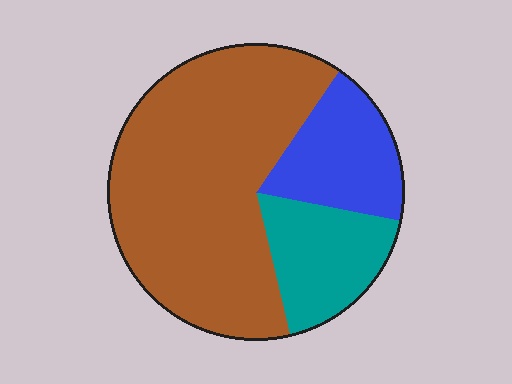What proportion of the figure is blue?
Blue takes up less than a quarter of the figure.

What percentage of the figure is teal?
Teal takes up between a sixth and a third of the figure.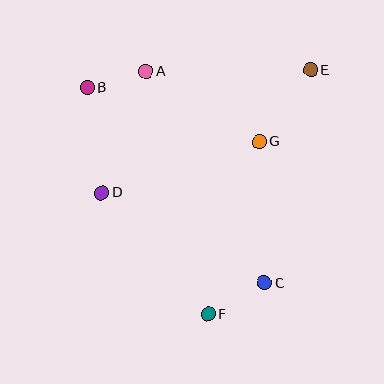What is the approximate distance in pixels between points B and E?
The distance between B and E is approximately 224 pixels.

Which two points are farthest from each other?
Points E and F are farthest from each other.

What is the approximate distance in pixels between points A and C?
The distance between A and C is approximately 242 pixels.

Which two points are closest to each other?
Points A and B are closest to each other.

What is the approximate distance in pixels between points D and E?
The distance between D and E is approximately 242 pixels.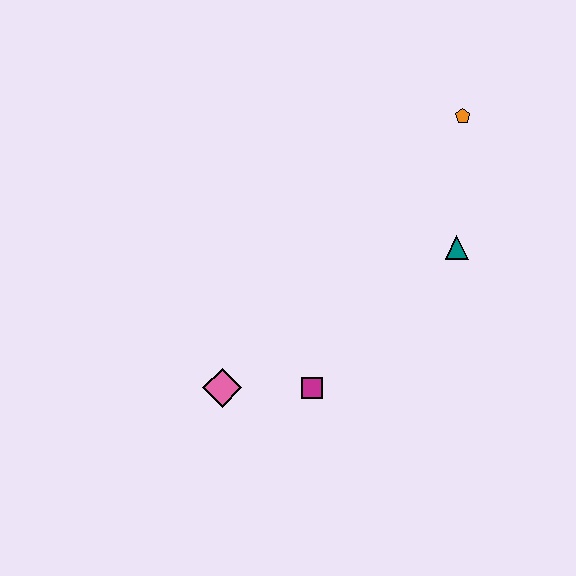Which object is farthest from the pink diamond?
The orange pentagon is farthest from the pink diamond.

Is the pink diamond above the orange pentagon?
No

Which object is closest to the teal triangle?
The orange pentagon is closest to the teal triangle.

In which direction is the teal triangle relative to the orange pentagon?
The teal triangle is below the orange pentagon.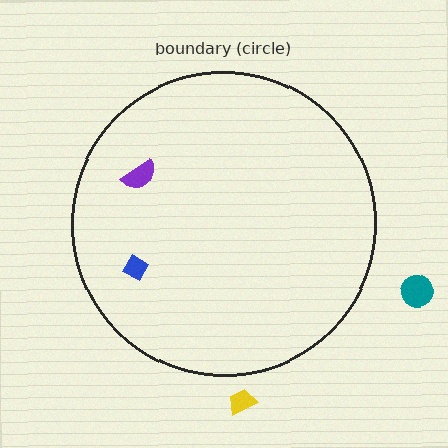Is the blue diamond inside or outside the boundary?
Inside.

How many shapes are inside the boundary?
2 inside, 2 outside.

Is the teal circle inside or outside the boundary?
Outside.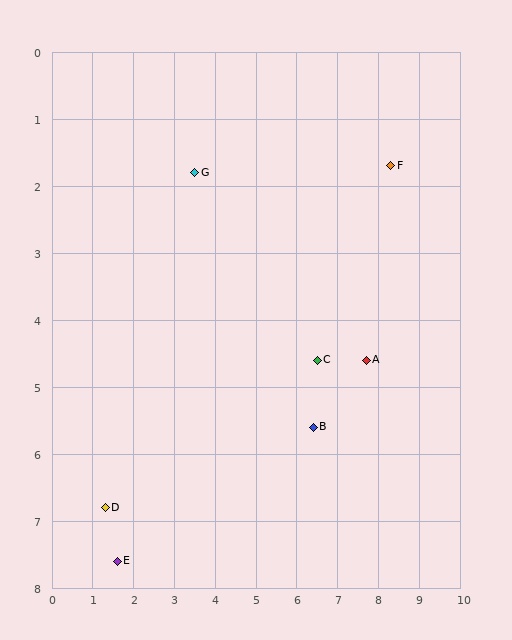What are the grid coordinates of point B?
Point B is at approximately (6.4, 5.6).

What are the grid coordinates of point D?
Point D is at approximately (1.3, 6.8).